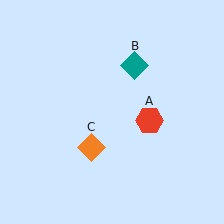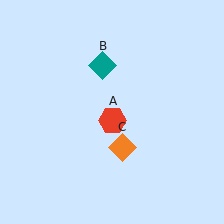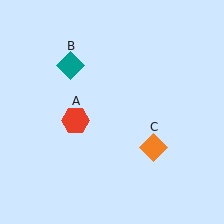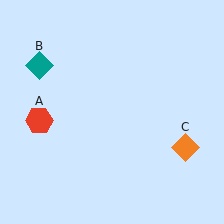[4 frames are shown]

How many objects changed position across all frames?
3 objects changed position: red hexagon (object A), teal diamond (object B), orange diamond (object C).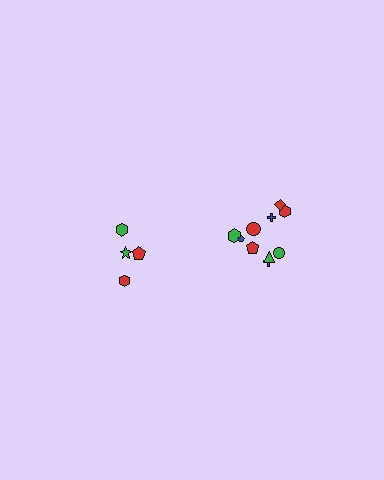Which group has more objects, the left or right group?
The right group.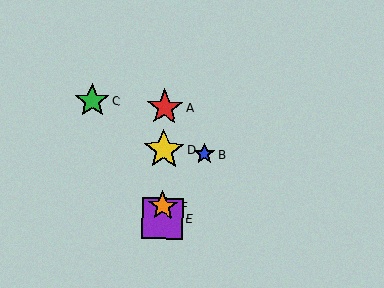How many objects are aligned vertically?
4 objects (A, D, E, F) are aligned vertically.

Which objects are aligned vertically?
Objects A, D, E, F are aligned vertically.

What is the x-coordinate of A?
Object A is at x≈165.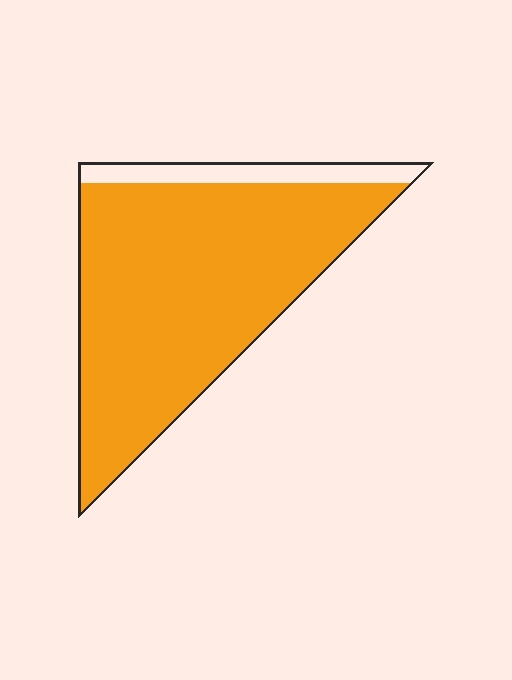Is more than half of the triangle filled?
Yes.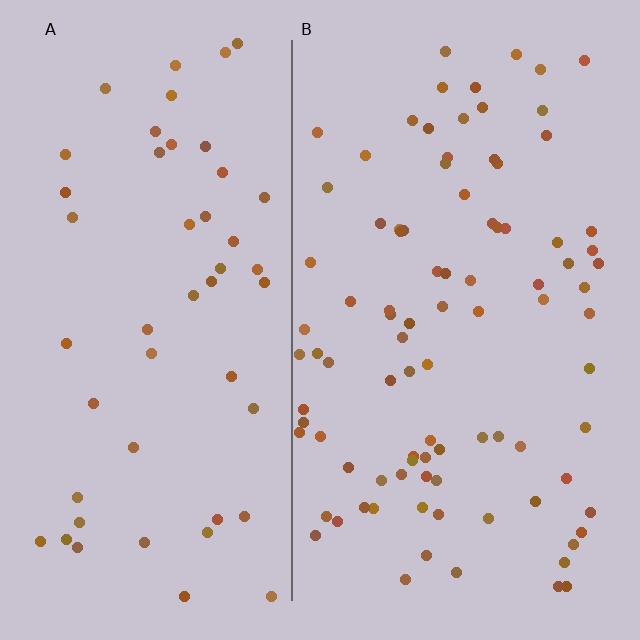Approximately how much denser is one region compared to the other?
Approximately 1.9× — region B over region A.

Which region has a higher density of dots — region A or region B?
B (the right).